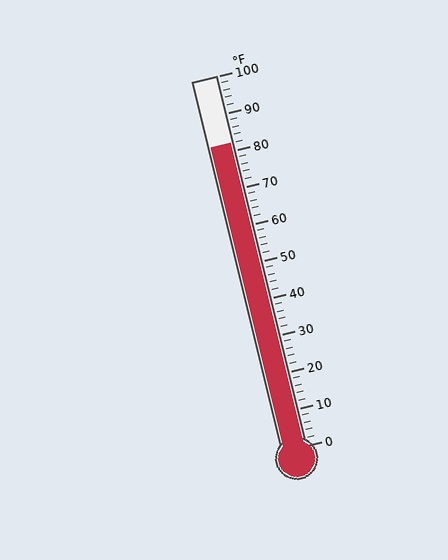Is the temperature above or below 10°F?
The temperature is above 10°F.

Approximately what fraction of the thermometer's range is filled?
The thermometer is filled to approximately 80% of its range.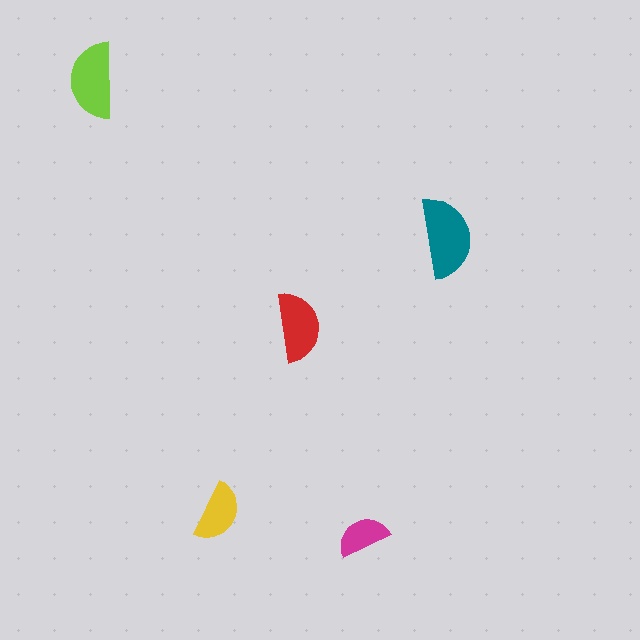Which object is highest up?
The lime semicircle is topmost.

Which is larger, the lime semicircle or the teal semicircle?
The teal one.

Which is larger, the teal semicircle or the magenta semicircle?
The teal one.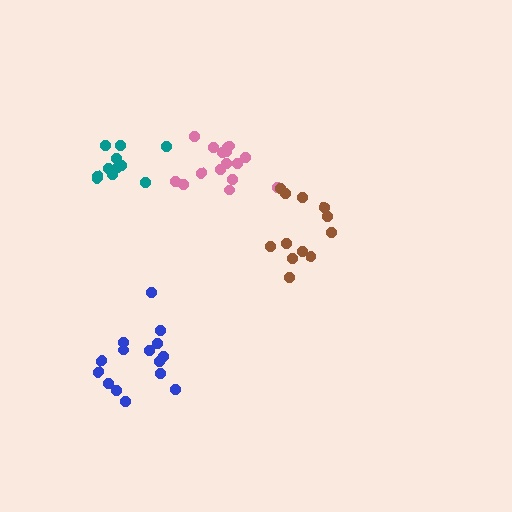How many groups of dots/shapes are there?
There are 4 groups.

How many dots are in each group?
Group 1: 16 dots, Group 2: 15 dots, Group 3: 12 dots, Group 4: 11 dots (54 total).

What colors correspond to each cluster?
The clusters are colored: pink, blue, brown, teal.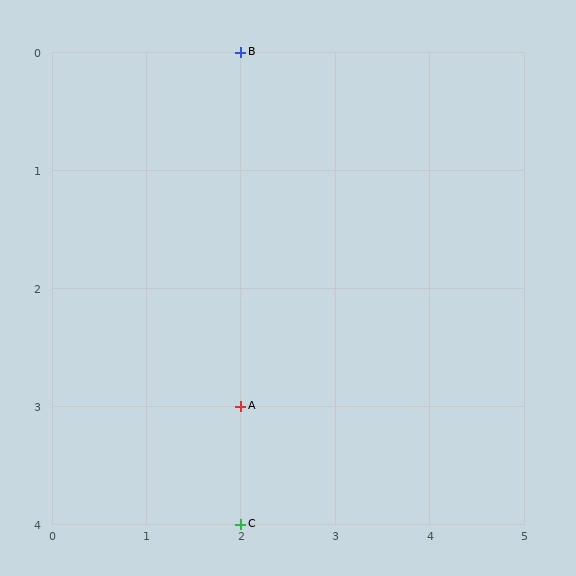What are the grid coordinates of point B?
Point B is at grid coordinates (2, 0).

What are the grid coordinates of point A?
Point A is at grid coordinates (2, 3).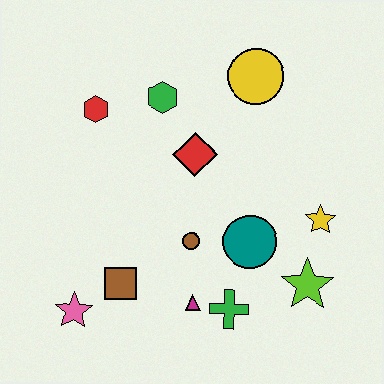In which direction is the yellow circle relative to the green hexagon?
The yellow circle is to the right of the green hexagon.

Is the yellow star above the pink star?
Yes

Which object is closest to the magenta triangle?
The green cross is closest to the magenta triangle.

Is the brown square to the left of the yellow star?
Yes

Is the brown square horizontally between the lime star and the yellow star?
No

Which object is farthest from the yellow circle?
The pink star is farthest from the yellow circle.